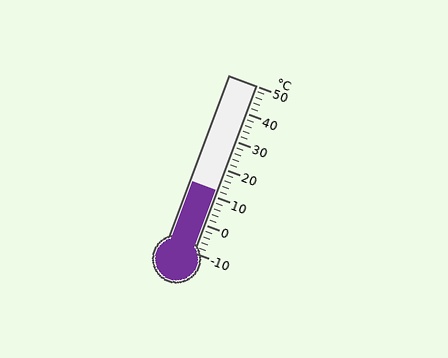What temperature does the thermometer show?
The thermometer shows approximately 12°C.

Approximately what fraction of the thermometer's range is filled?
The thermometer is filled to approximately 35% of its range.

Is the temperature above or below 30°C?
The temperature is below 30°C.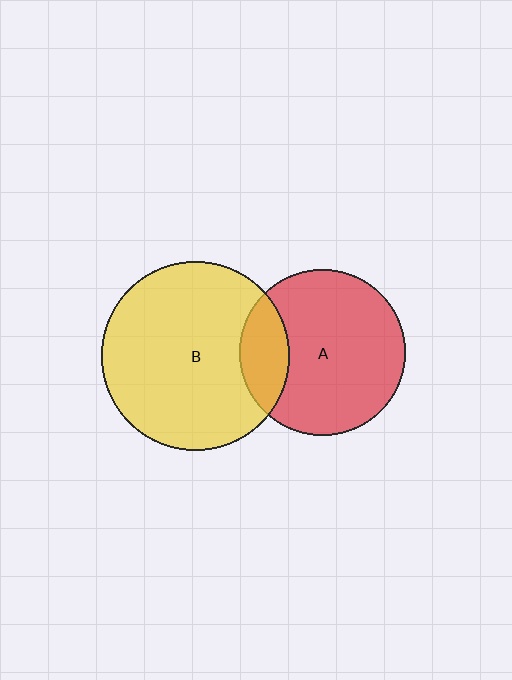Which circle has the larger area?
Circle B (yellow).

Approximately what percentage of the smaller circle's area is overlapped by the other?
Approximately 20%.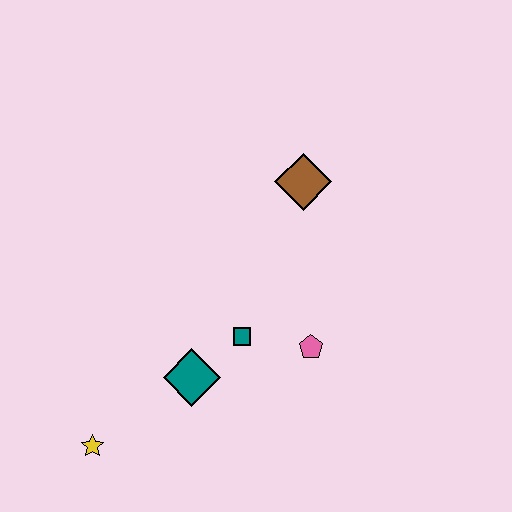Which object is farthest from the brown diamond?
The yellow star is farthest from the brown diamond.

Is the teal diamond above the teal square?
No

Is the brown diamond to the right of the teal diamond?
Yes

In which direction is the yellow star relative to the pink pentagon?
The yellow star is to the left of the pink pentagon.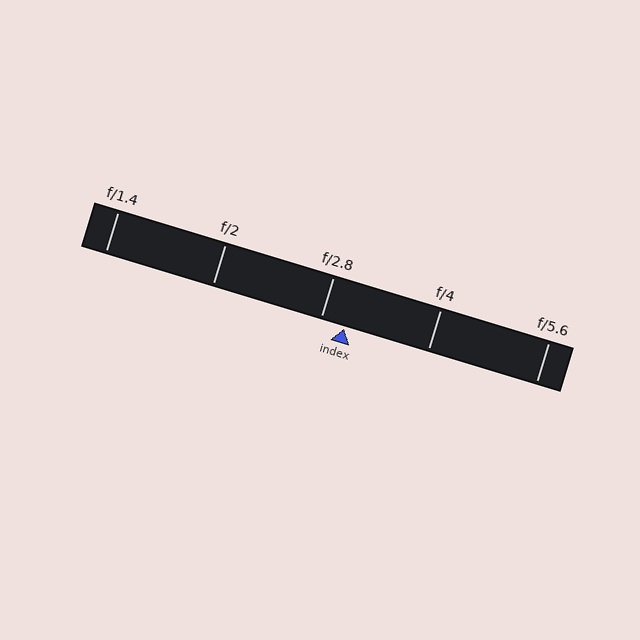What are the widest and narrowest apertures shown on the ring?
The widest aperture shown is f/1.4 and the narrowest is f/5.6.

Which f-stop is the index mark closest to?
The index mark is closest to f/2.8.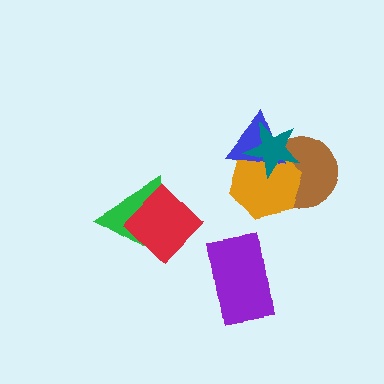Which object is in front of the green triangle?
The red diamond is in front of the green triangle.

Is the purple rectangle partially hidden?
No, no other shape covers it.